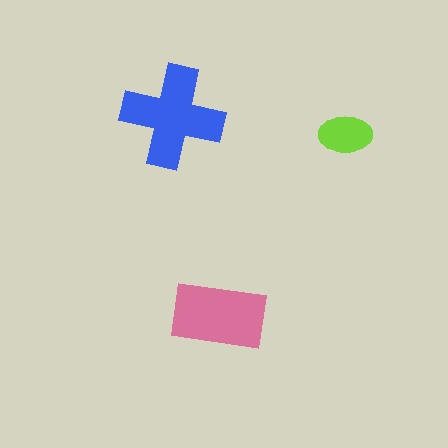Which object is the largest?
The blue cross.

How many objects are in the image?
There are 3 objects in the image.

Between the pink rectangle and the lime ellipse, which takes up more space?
The pink rectangle.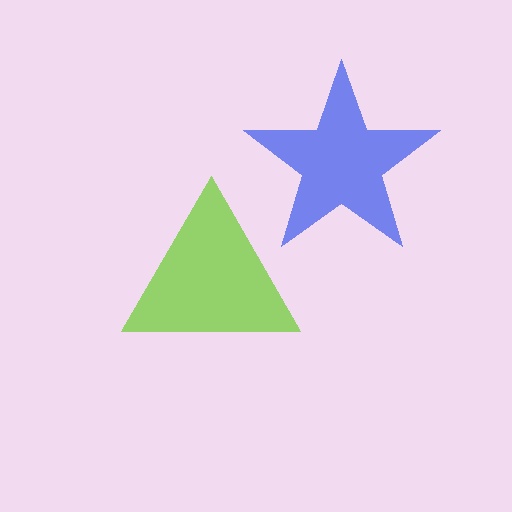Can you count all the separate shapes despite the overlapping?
Yes, there are 2 separate shapes.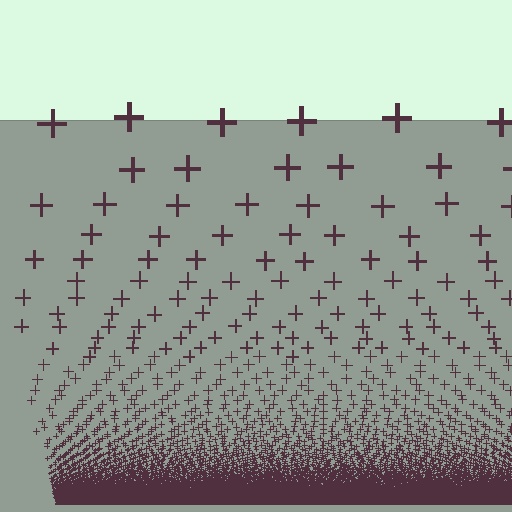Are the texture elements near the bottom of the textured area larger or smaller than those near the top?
Smaller. The gradient is inverted — elements near the bottom are smaller and denser.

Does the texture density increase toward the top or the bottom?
Density increases toward the bottom.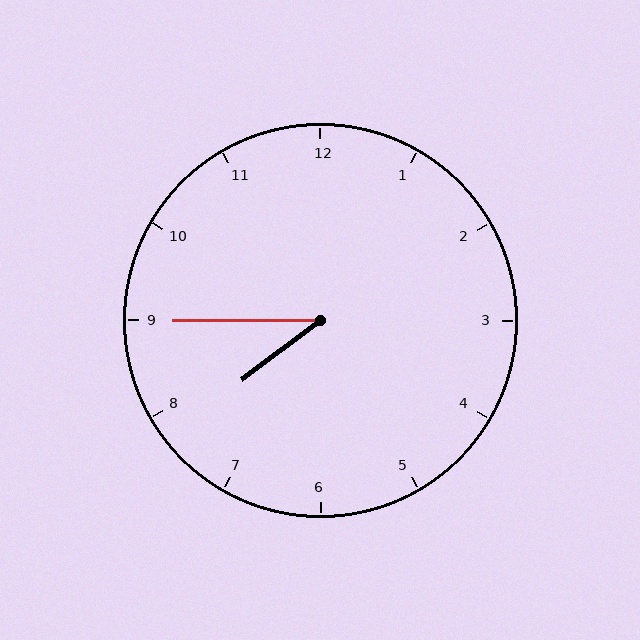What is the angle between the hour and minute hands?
Approximately 38 degrees.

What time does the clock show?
7:45.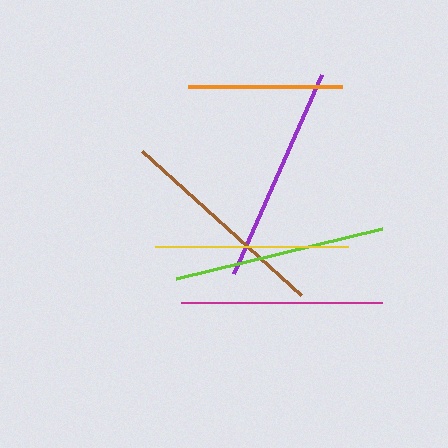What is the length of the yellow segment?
The yellow segment is approximately 193 pixels long.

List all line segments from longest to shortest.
From longest to shortest: purple, brown, lime, magenta, yellow, orange.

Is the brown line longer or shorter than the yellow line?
The brown line is longer than the yellow line.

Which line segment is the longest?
The purple line is the longest at approximately 218 pixels.